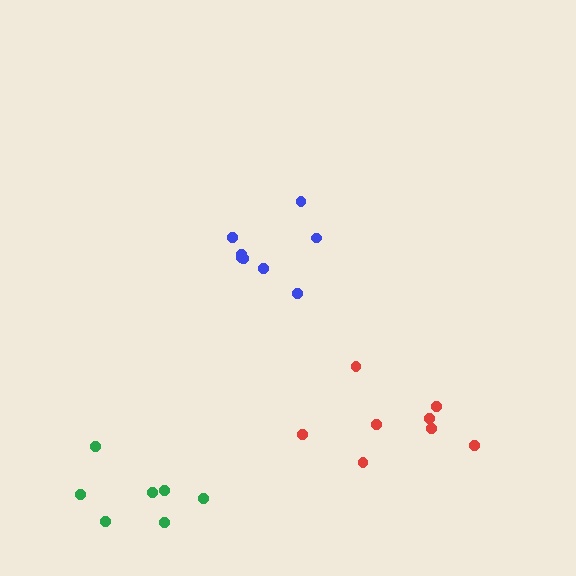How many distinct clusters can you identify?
There are 3 distinct clusters.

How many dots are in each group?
Group 1: 7 dots, Group 2: 8 dots, Group 3: 8 dots (23 total).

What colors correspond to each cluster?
The clusters are colored: green, blue, red.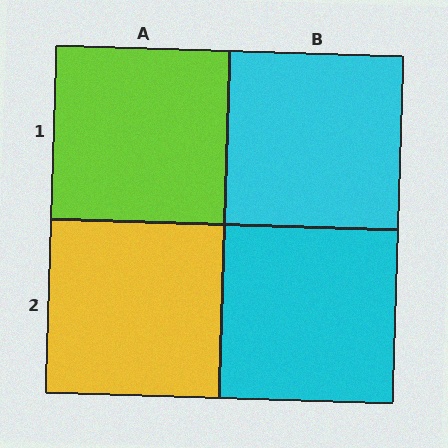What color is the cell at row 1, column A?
Lime.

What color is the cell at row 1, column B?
Cyan.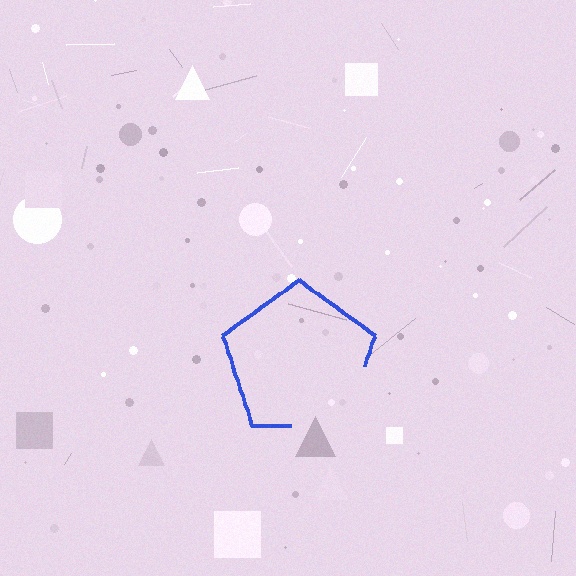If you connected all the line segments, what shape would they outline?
They would outline a pentagon.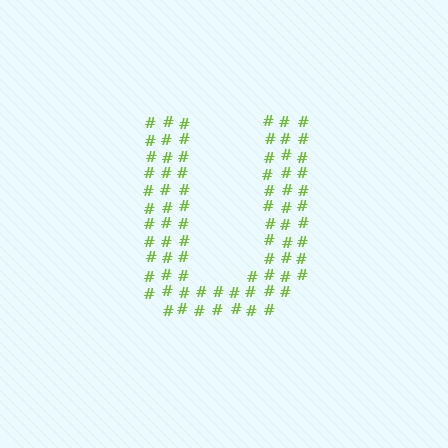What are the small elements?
The small elements are hash symbols.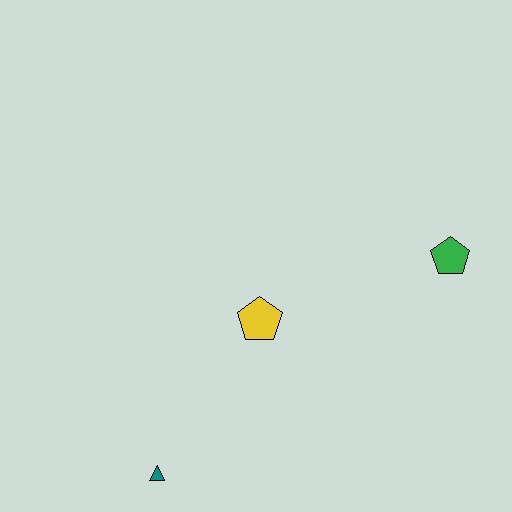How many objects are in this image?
There are 3 objects.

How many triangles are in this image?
There is 1 triangle.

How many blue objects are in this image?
There are no blue objects.